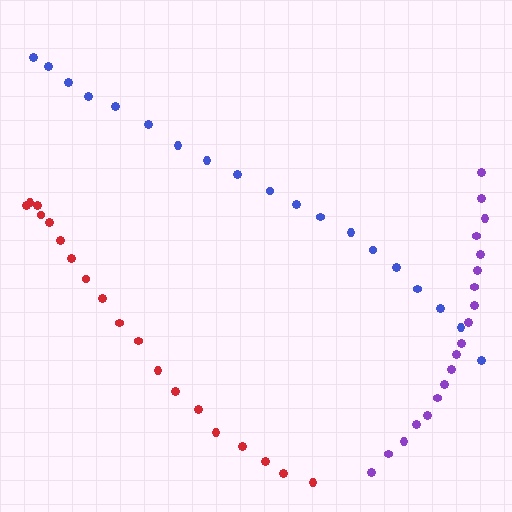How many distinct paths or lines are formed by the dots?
There are 3 distinct paths.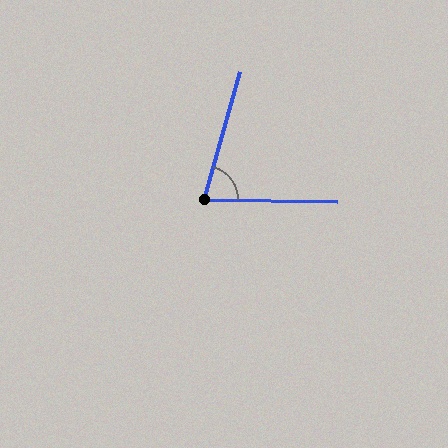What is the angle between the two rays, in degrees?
Approximately 75 degrees.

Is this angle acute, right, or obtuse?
It is acute.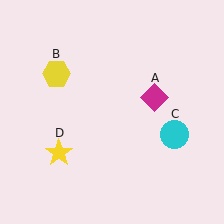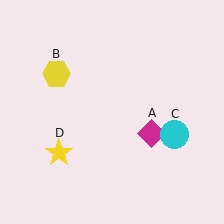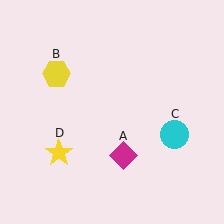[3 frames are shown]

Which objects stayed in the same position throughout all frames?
Yellow hexagon (object B) and cyan circle (object C) and yellow star (object D) remained stationary.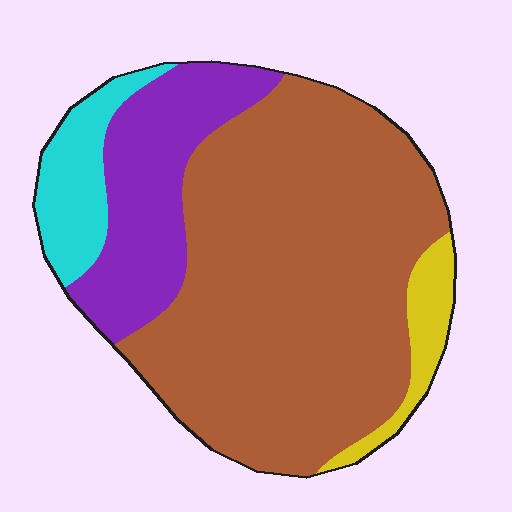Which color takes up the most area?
Brown, at roughly 65%.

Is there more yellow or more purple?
Purple.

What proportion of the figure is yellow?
Yellow covers about 5% of the figure.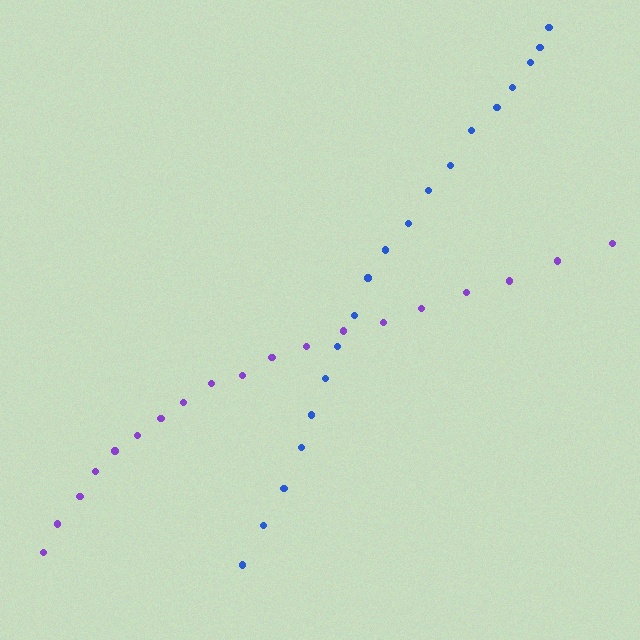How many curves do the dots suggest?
There are 2 distinct paths.